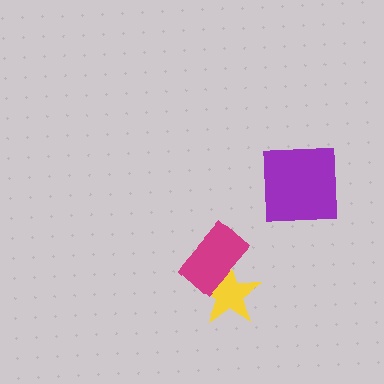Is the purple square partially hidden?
No, no other shape covers it.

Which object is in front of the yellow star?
The magenta rectangle is in front of the yellow star.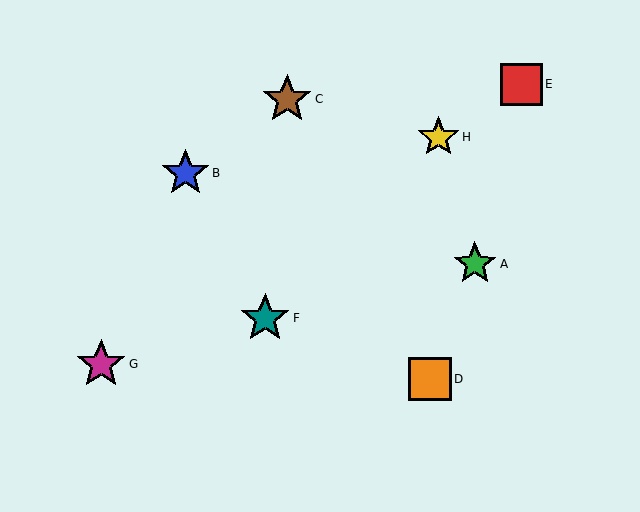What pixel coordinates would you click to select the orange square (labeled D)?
Click at (430, 379) to select the orange square D.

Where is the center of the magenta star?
The center of the magenta star is at (101, 364).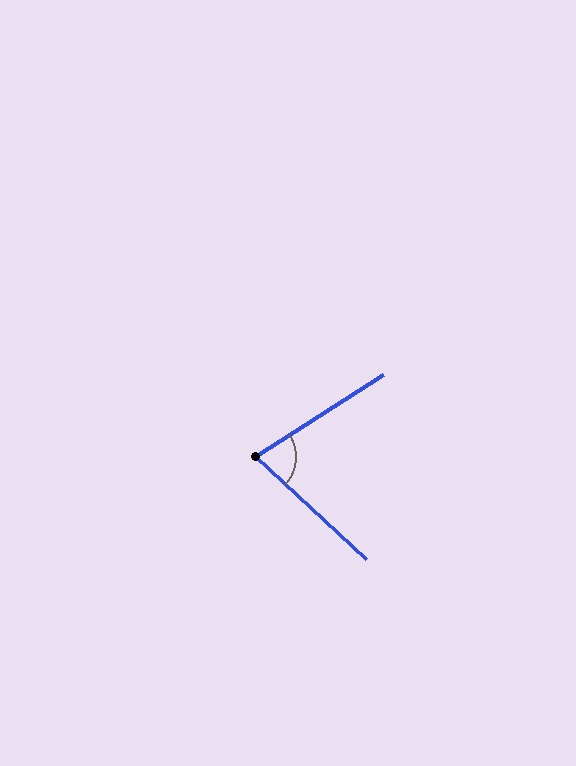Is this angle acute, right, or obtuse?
It is acute.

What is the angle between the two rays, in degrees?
Approximately 75 degrees.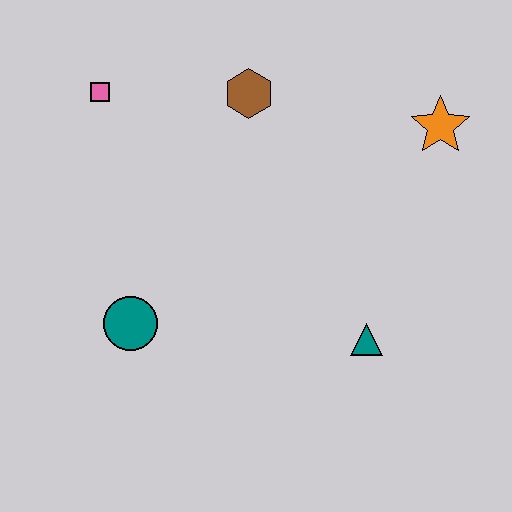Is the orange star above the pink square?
No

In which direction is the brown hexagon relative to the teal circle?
The brown hexagon is above the teal circle.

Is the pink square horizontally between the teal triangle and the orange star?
No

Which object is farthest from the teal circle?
The orange star is farthest from the teal circle.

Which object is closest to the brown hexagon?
The pink square is closest to the brown hexagon.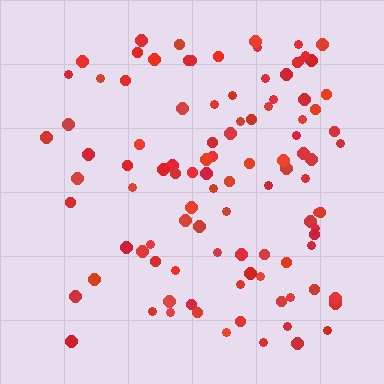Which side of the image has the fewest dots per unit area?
The left.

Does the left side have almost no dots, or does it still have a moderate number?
Still a moderate number, just noticeably fewer than the right.